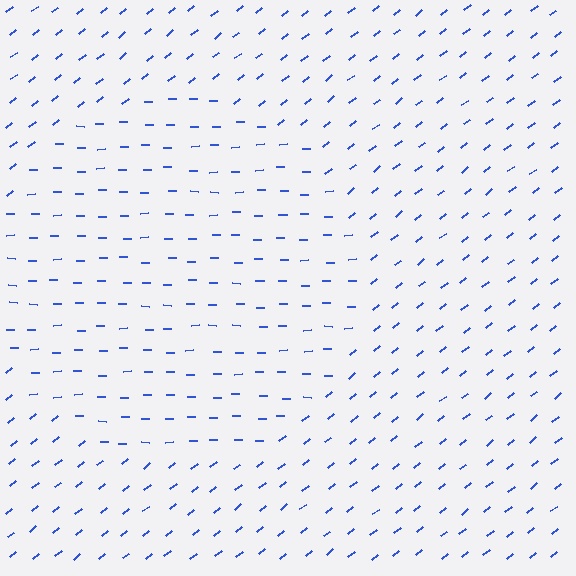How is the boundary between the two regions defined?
The boundary is defined purely by a change in line orientation (approximately 38 degrees difference). All lines are the same color and thickness.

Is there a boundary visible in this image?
Yes, there is a texture boundary formed by a change in line orientation.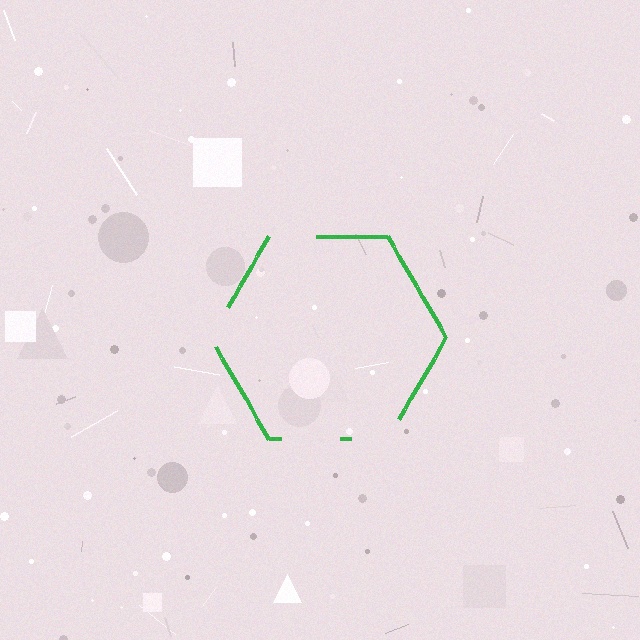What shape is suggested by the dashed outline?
The dashed outline suggests a hexagon.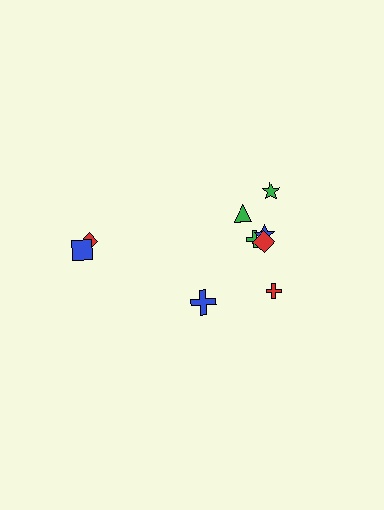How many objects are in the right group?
There are 6 objects.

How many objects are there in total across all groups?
There are 9 objects.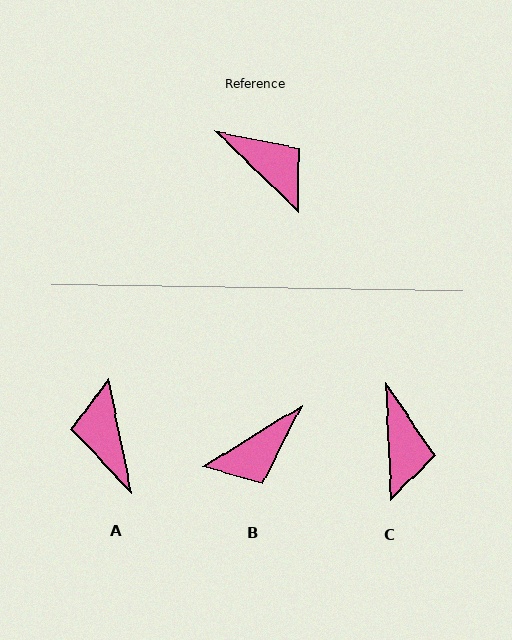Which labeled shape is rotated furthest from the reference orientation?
A, about 146 degrees away.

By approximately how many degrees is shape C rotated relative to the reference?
Approximately 44 degrees clockwise.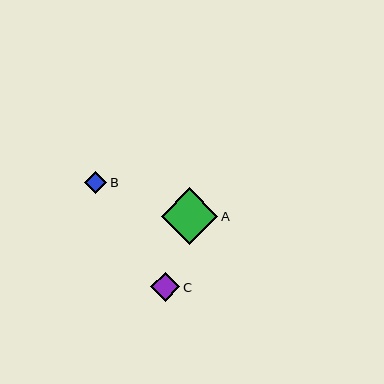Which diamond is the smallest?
Diamond B is the smallest with a size of approximately 23 pixels.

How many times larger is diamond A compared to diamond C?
Diamond A is approximately 1.9 times the size of diamond C.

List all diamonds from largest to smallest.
From largest to smallest: A, C, B.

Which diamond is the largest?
Diamond A is the largest with a size of approximately 57 pixels.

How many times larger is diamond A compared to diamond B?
Diamond A is approximately 2.5 times the size of diamond B.